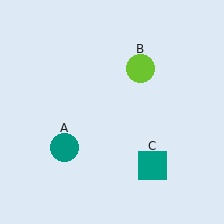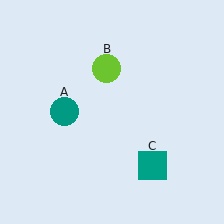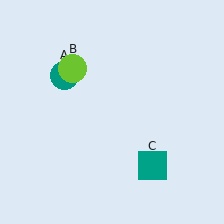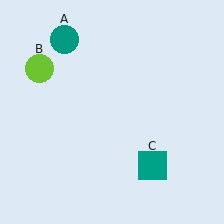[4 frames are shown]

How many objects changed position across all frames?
2 objects changed position: teal circle (object A), lime circle (object B).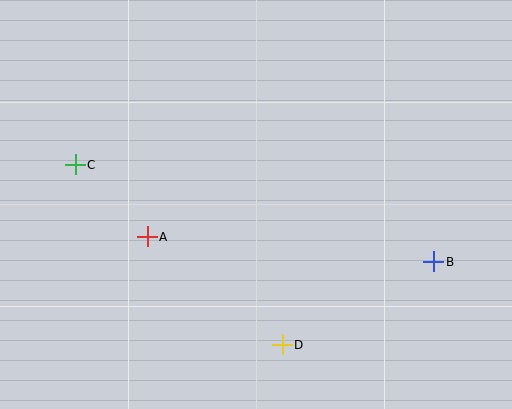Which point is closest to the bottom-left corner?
Point A is closest to the bottom-left corner.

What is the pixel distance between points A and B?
The distance between A and B is 287 pixels.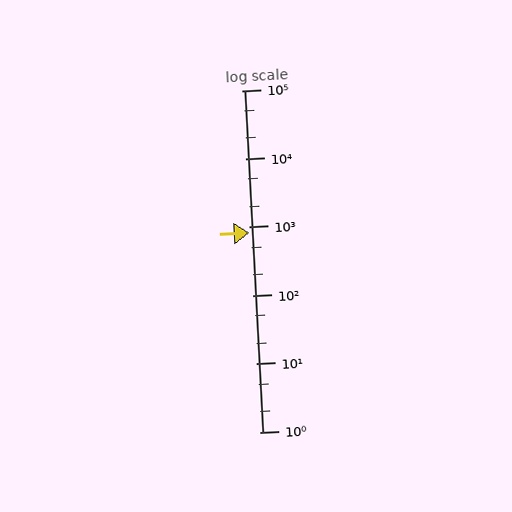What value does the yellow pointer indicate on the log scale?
The pointer indicates approximately 830.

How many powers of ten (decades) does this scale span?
The scale spans 5 decades, from 1 to 100000.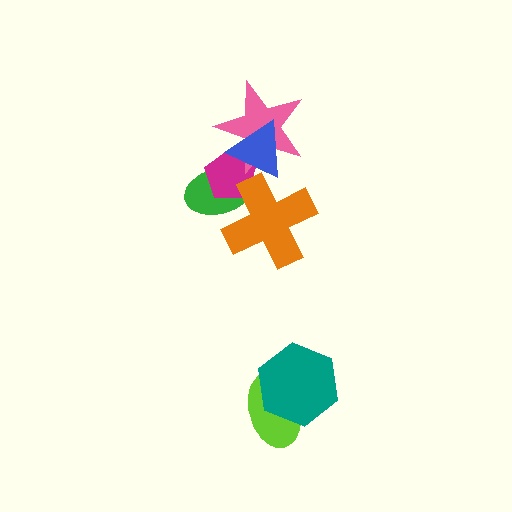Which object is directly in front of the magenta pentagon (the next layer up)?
The pink star is directly in front of the magenta pentagon.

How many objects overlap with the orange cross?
3 objects overlap with the orange cross.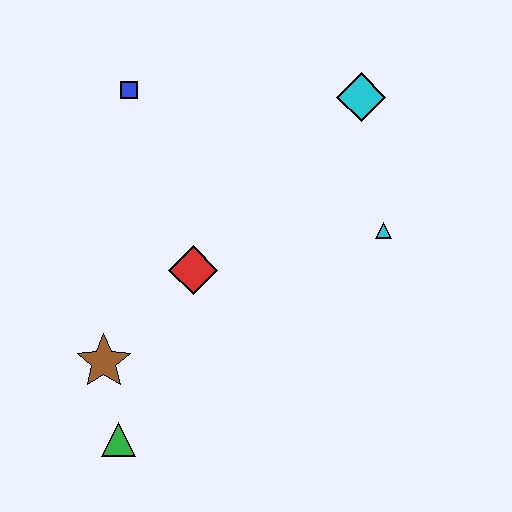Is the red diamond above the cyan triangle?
No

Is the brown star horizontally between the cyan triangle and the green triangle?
No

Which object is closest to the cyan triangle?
The cyan diamond is closest to the cyan triangle.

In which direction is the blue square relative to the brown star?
The blue square is above the brown star.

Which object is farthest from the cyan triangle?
The green triangle is farthest from the cyan triangle.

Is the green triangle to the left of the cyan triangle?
Yes